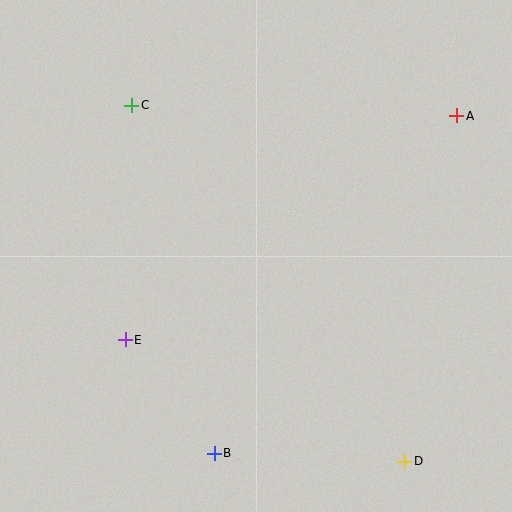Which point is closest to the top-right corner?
Point A is closest to the top-right corner.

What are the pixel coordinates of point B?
Point B is at (214, 453).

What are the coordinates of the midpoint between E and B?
The midpoint between E and B is at (170, 396).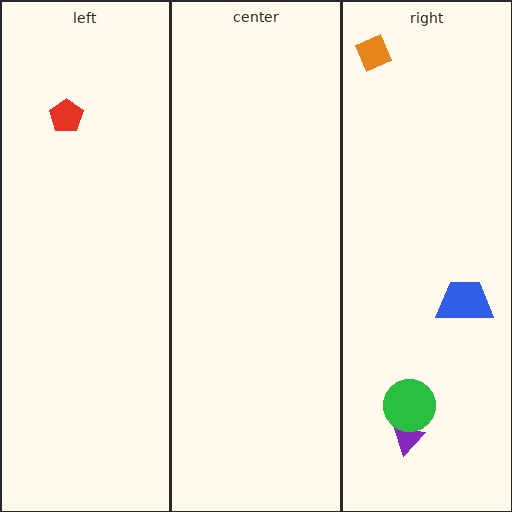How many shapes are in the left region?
1.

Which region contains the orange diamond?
The right region.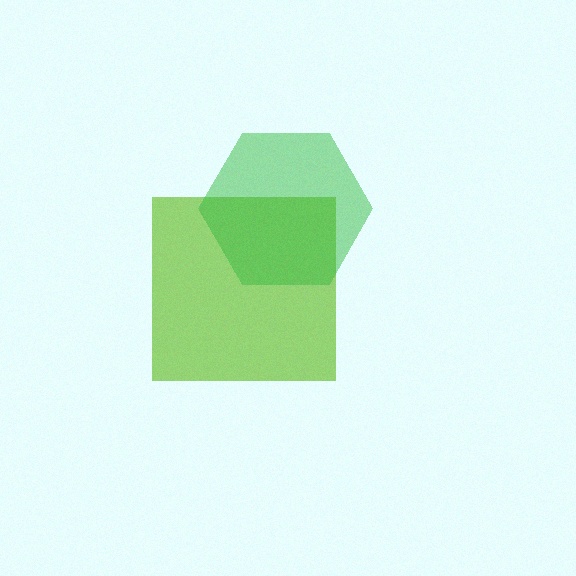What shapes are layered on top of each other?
The layered shapes are: a lime square, a green hexagon.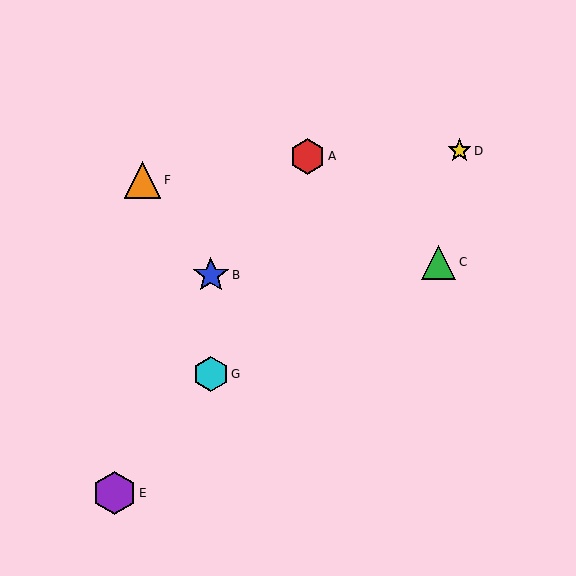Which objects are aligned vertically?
Objects B, G are aligned vertically.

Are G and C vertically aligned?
No, G is at x≈211 and C is at x≈439.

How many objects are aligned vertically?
2 objects (B, G) are aligned vertically.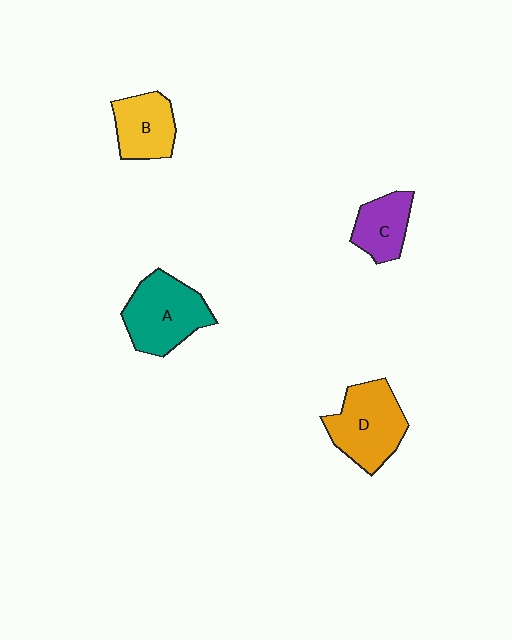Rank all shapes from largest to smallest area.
From largest to smallest: A (teal), D (orange), B (yellow), C (purple).